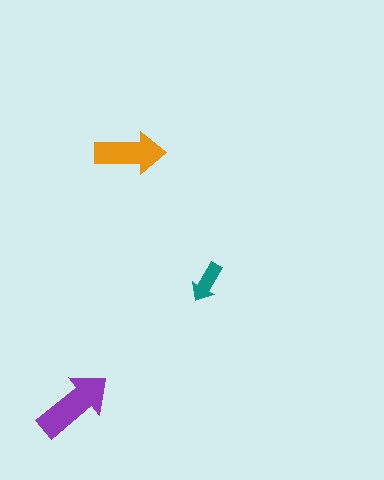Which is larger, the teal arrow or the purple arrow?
The purple one.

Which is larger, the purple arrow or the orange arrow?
The purple one.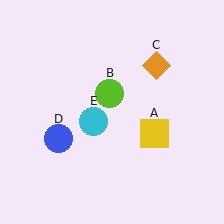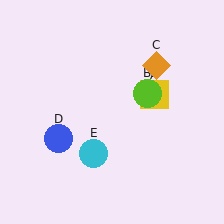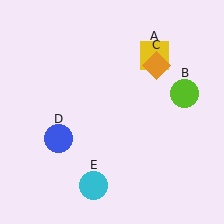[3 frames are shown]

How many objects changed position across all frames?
3 objects changed position: yellow square (object A), lime circle (object B), cyan circle (object E).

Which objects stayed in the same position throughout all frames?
Orange diamond (object C) and blue circle (object D) remained stationary.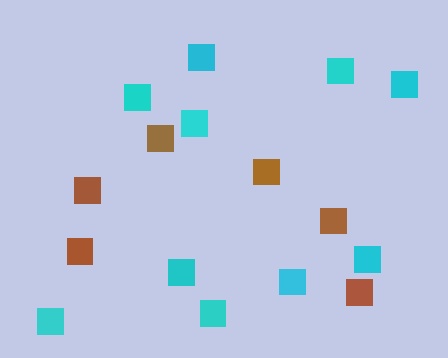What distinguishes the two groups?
There are 2 groups: one group of brown squares (6) and one group of cyan squares (10).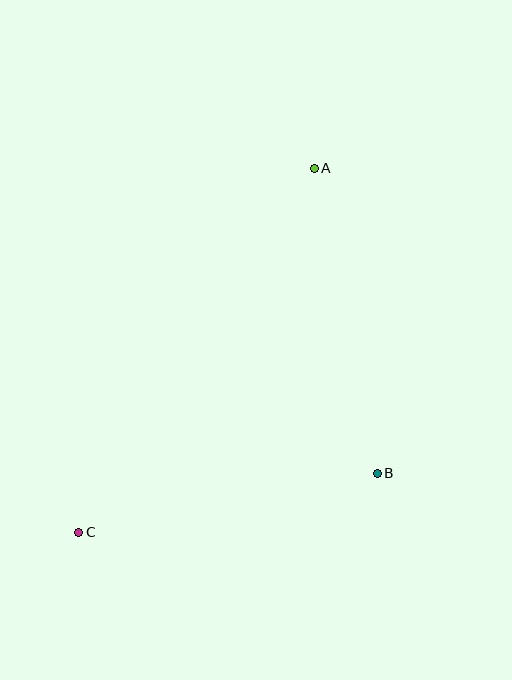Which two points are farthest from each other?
Points A and C are farthest from each other.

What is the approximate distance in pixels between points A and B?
The distance between A and B is approximately 312 pixels.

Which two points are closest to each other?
Points B and C are closest to each other.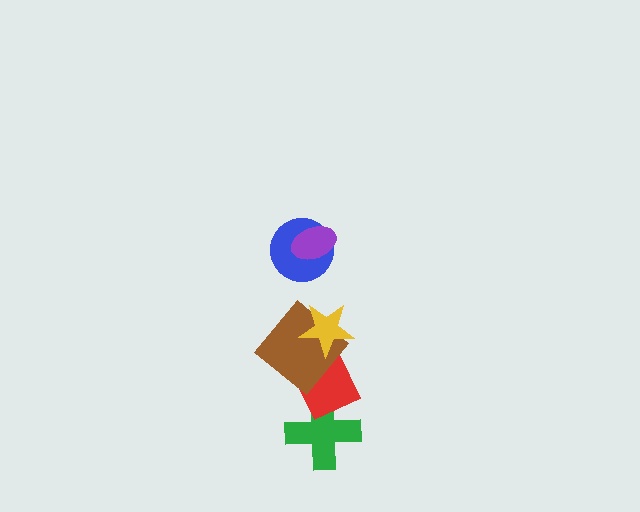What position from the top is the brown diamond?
The brown diamond is 4th from the top.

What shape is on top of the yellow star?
The blue circle is on top of the yellow star.